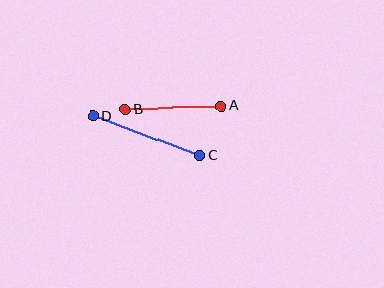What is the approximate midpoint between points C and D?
The midpoint is at approximately (146, 136) pixels.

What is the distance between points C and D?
The distance is approximately 114 pixels.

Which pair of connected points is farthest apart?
Points C and D are farthest apart.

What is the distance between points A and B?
The distance is approximately 96 pixels.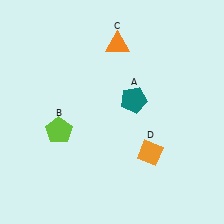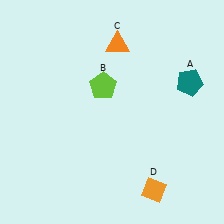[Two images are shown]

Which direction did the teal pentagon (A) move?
The teal pentagon (A) moved right.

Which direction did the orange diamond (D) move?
The orange diamond (D) moved down.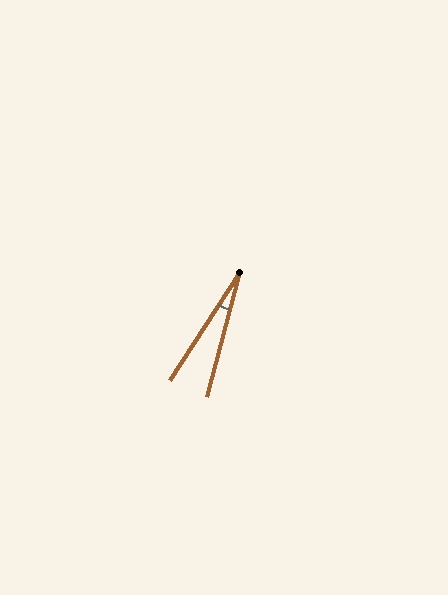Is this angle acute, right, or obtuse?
It is acute.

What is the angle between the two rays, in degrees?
Approximately 18 degrees.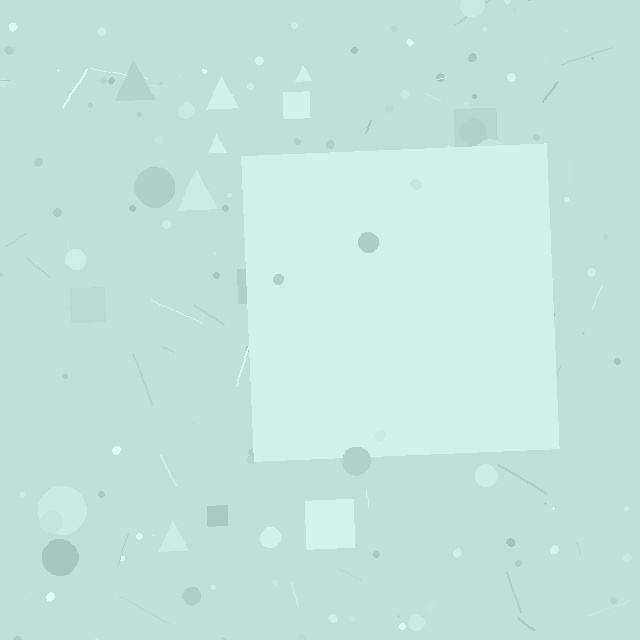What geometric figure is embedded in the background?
A square is embedded in the background.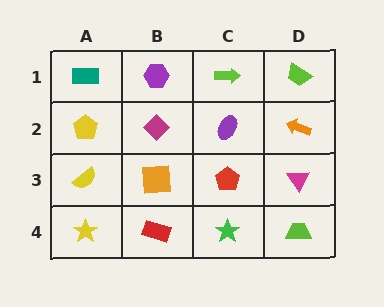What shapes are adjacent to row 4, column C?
A red pentagon (row 3, column C), a red rectangle (row 4, column B), a lime trapezoid (row 4, column D).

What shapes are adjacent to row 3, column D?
An orange arrow (row 2, column D), a lime trapezoid (row 4, column D), a red pentagon (row 3, column C).